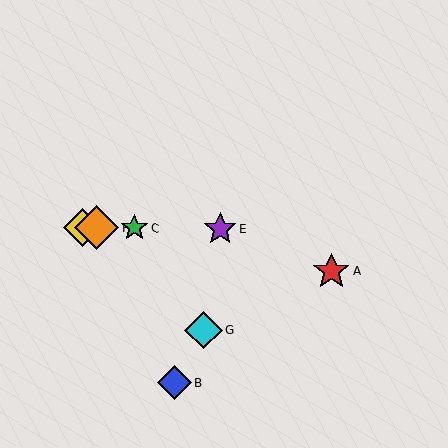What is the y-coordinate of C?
Object C is at y≈228.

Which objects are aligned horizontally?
Objects C, D, E, F are aligned horizontally.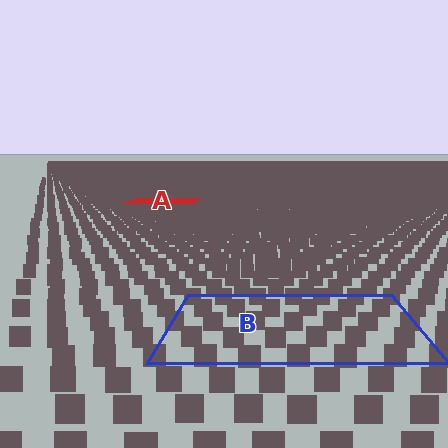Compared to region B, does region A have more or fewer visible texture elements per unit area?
Region A has more texture elements per unit area — they are packed more densely because it is farther away.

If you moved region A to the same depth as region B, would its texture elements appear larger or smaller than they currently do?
They would appear larger. At a closer depth, the same texture elements are projected at a bigger on-screen size.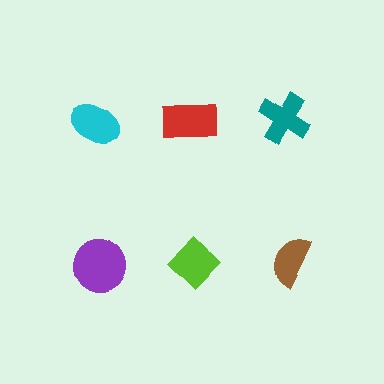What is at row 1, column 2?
A red rectangle.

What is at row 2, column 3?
A brown semicircle.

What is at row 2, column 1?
A purple circle.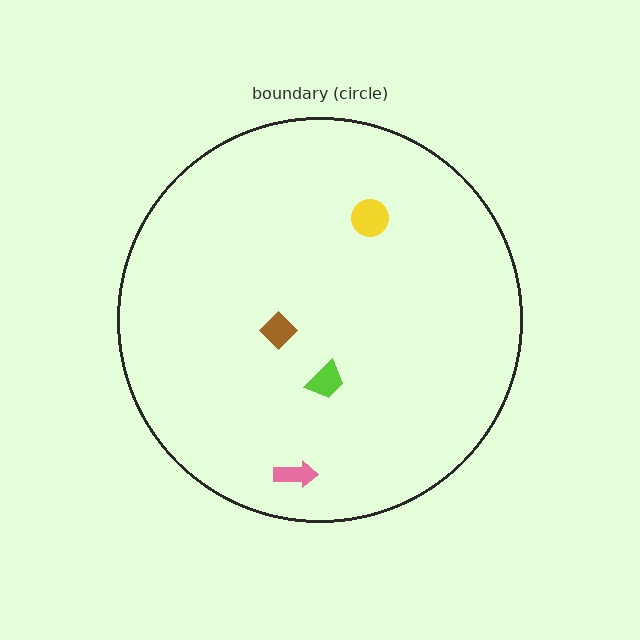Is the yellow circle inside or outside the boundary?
Inside.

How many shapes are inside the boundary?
4 inside, 0 outside.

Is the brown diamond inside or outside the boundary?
Inside.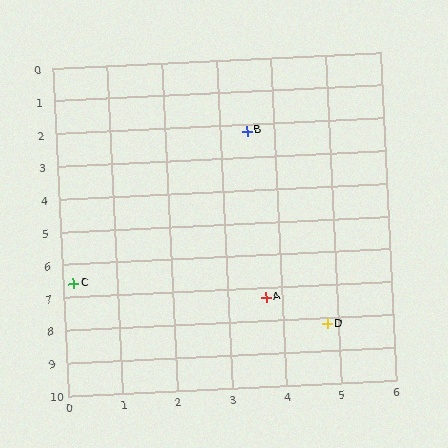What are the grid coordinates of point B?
Point B is at approximately (3.5, 2.2).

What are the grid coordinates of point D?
Point D is at approximately (4.8, 8.2).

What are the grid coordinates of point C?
Point C is at approximately (0.2, 6.6).